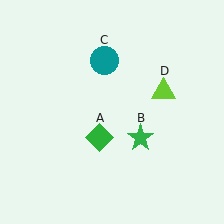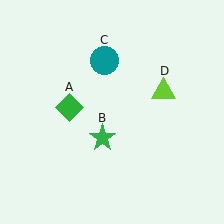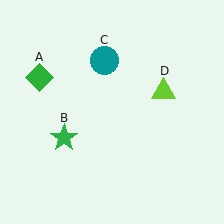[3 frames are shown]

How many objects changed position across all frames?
2 objects changed position: green diamond (object A), green star (object B).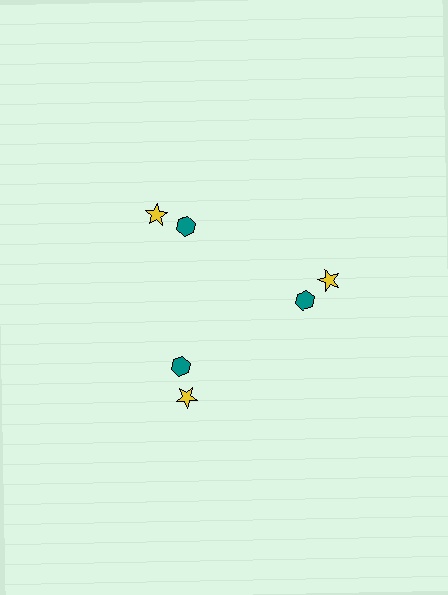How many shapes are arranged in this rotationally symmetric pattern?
There are 6 shapes, arranged in 3 groups of 2.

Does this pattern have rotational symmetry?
Yes, this pattern has 3-fold rotational symmetry. It looks the same after rotating 120 degrees around the center.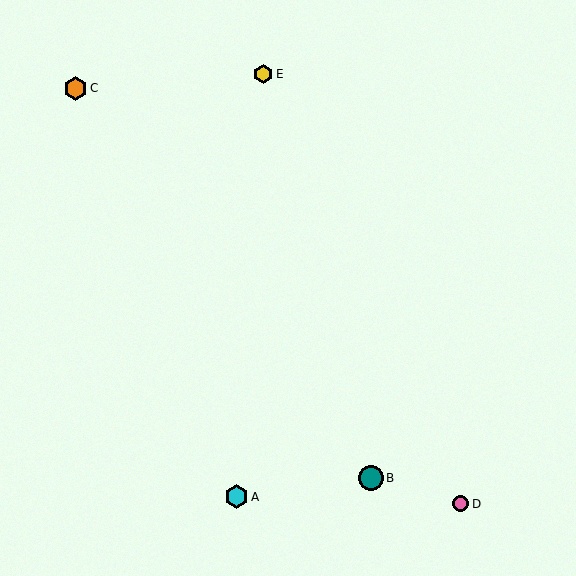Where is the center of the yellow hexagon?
The center of the yellow hexagon is at (263, 74).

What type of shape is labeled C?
Shape C is an orange hexagon.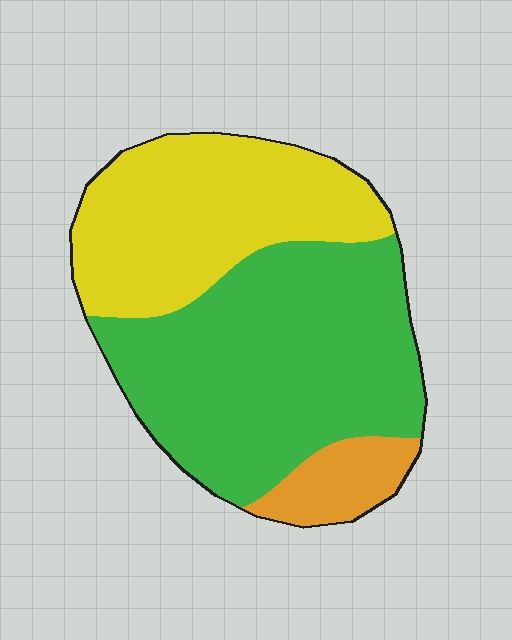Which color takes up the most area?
Green, at roughly 55%.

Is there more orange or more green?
Green.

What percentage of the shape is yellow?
Yellow covers around 35% of the shape.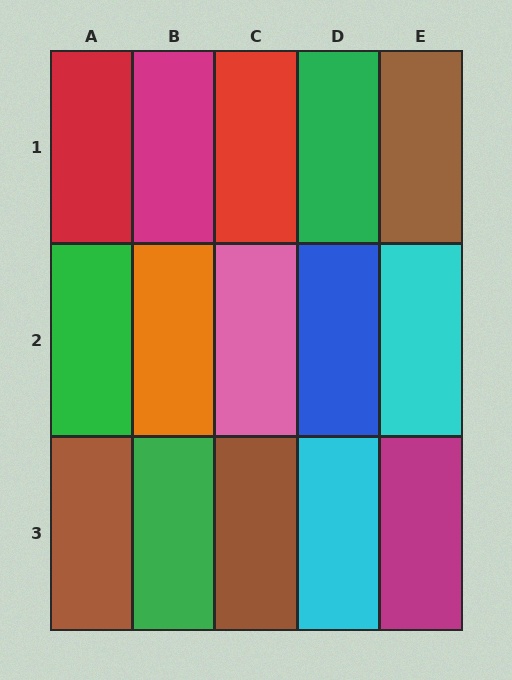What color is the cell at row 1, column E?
Brown.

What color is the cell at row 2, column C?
Pink.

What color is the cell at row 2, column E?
Cyan.